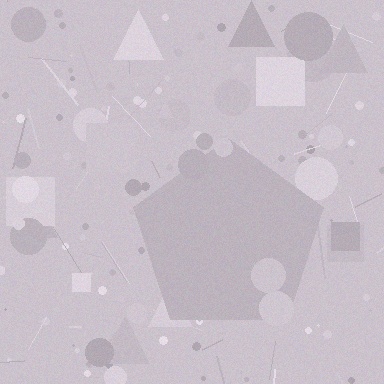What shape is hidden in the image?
A pentagon is hidden in the image.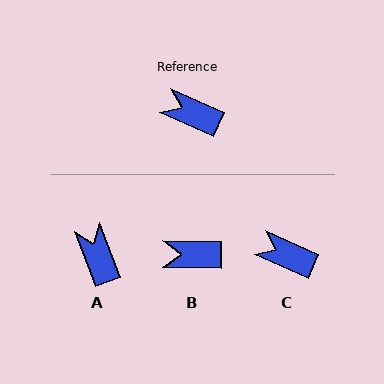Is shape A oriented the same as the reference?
No, it is off by about 45 degrees.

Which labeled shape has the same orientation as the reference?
C.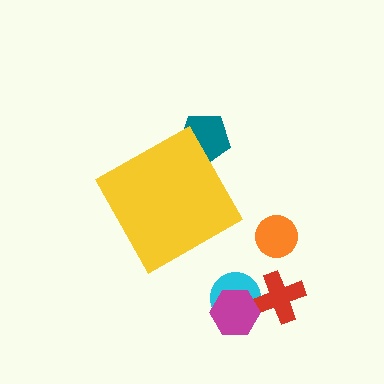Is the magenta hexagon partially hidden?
No, the magenta hexagon is fully visible.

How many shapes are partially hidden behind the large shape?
1 shape is partially hidden.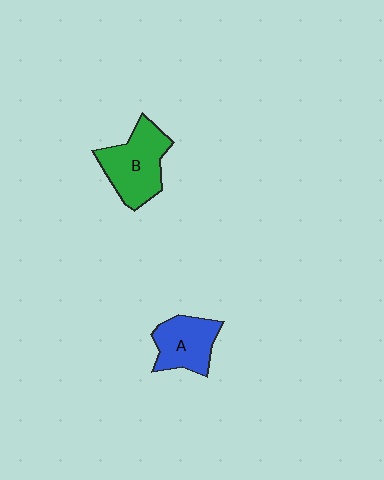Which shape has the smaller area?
Shape A (blue).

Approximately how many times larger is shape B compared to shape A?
Approximately 1.3 times.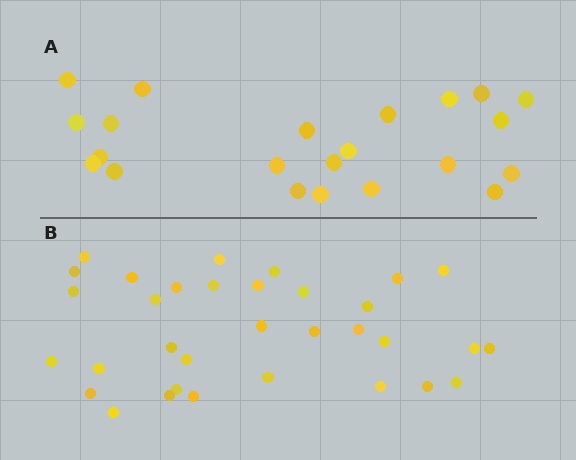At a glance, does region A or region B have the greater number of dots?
Region B (the bottom region) has more dots.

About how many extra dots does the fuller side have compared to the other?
Region B has roughly 12 or so more dots than region A.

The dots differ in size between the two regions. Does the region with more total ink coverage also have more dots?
No. Region A has more total ink coverage because its dots are larger, but region B actually contains more individual dots. Total area can be misleading — the number of items is what matters here.